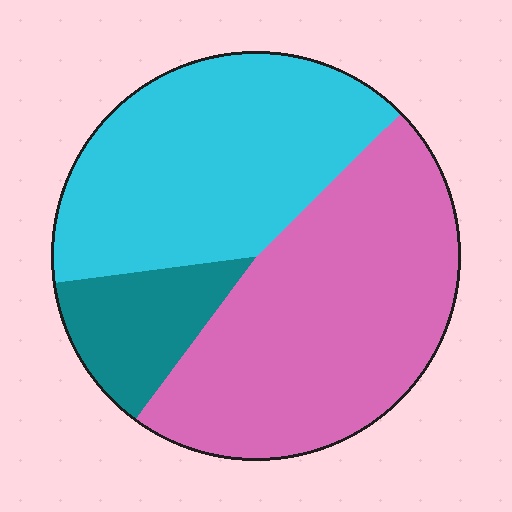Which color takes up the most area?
Pink, at roughly 45%.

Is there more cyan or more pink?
Pink.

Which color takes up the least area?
Teal, at roughly 15%.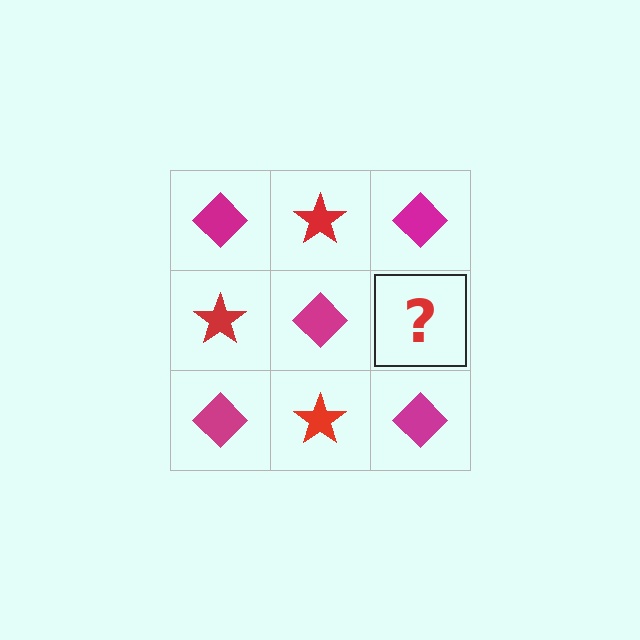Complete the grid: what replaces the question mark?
The question mark should be replaced with a red star.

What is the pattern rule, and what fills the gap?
The rule is that it alternates magenta diamond and red star in a checkerboard pattern. The gap should be filled with a red star.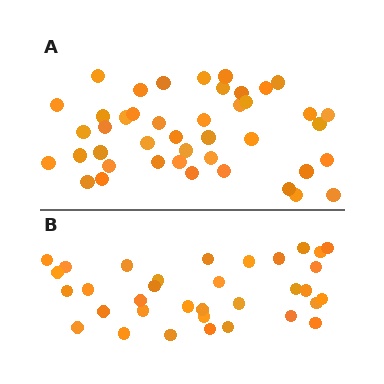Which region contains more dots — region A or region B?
Region A (the top region) has more dots.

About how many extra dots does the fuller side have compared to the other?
Region A has roughly 8 or so more dots than region B.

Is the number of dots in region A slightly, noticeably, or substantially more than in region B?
Region A has noticeably more, but not dramatically so. The ratio is roughly 1.3 to 1.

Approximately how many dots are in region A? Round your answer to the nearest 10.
About 40 dots. (The exact count is 43, which rounds to 40.)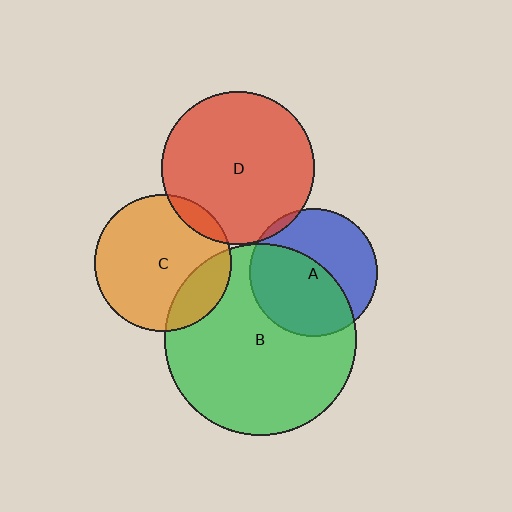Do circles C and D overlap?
Yes.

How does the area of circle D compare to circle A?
Approximately 1.4 times.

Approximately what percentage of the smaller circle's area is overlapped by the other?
Approximately 10%.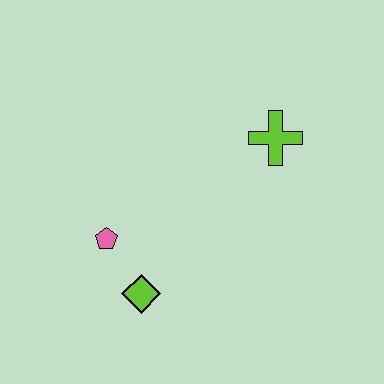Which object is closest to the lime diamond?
The pink pentagon is closest to the lime diamond.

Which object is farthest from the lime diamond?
The lime cross is farthest from the lime diamond.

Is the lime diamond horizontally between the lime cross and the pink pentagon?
Yes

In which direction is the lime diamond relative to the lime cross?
The lime diamond is below the lime cross.